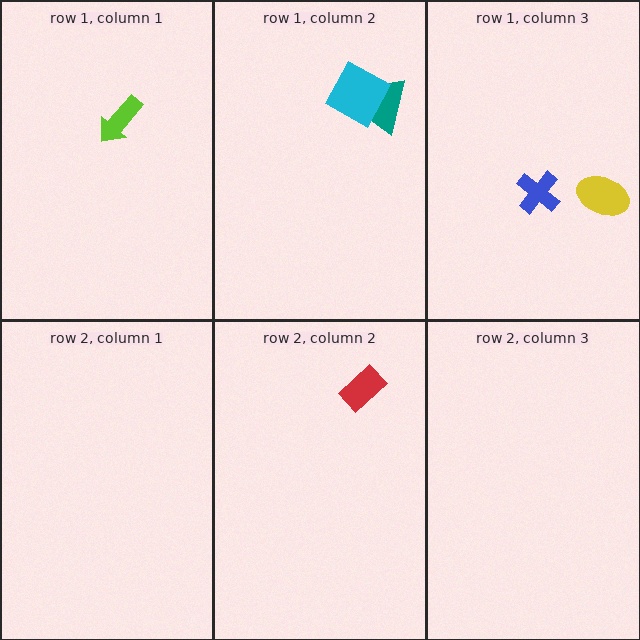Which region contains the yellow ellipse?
The row 1, column 3 region.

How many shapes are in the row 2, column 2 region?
1.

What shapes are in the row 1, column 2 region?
The teal trapezoid, the cyan diamond.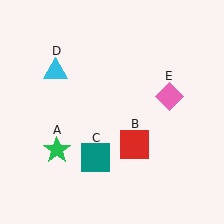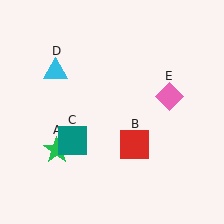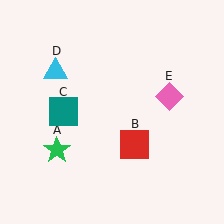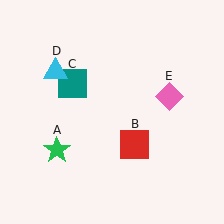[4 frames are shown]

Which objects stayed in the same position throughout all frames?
Green star (object A) and red square (object B) and cyan triangle (object D) and pink diamond (object E) remained stationary.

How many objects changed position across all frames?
1 object changed position: teal square (object C).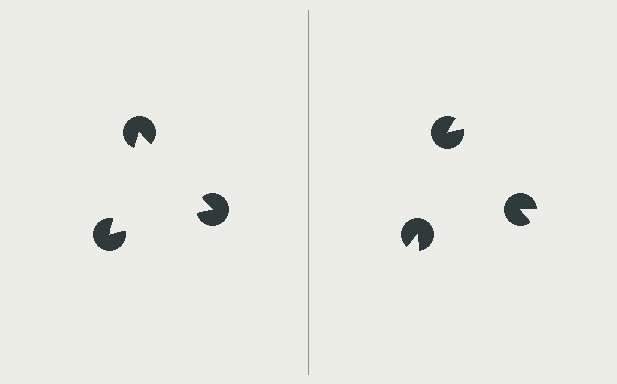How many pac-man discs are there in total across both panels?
6 — 3 on each side.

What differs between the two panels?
The pac-man discs are positioned identically on both sides; only the wedge orientations differ. On the left they align to a triangle; on the right they are misaligned.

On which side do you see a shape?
An illusory triangle appears on the left side. On the right side the wedge cuts are rotated, so no coherent shape forms.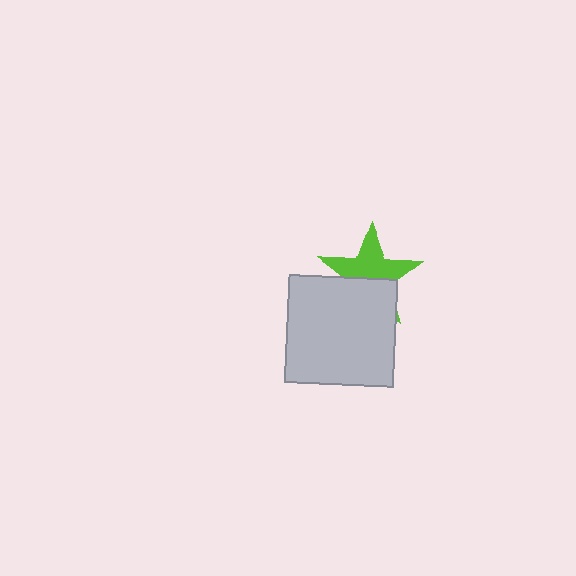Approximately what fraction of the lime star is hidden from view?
Roughly 45% of the lime star is hidden behind the light gray square.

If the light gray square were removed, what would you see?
You would see the complete lime star.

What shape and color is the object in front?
The object in front is a light gray square.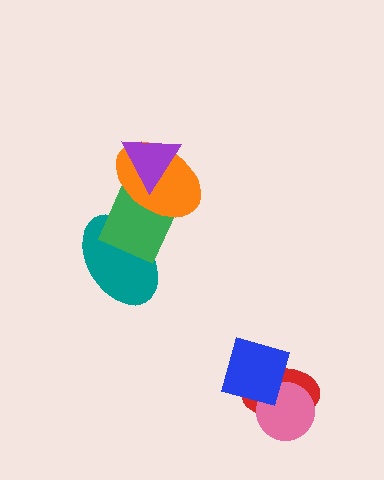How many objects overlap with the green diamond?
3 objects overlap with the green diamond.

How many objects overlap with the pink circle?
2 objects overlap with the pink circle.